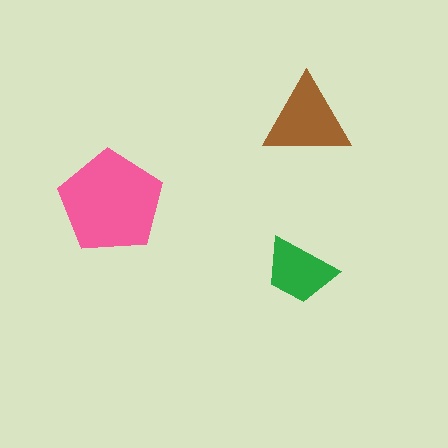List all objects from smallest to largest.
The green trapezoid, the brown triangle, the pink pentagon.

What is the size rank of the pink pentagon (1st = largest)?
1st.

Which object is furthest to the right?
The brown triangle is rightmost.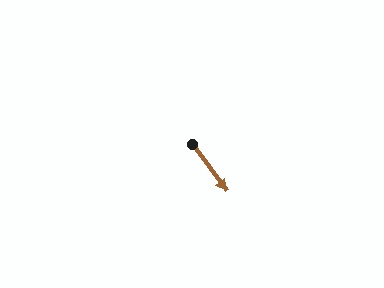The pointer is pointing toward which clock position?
Roughly 5 o'clock.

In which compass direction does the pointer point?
Southeast.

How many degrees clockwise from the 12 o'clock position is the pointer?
Approximately 144 degrees.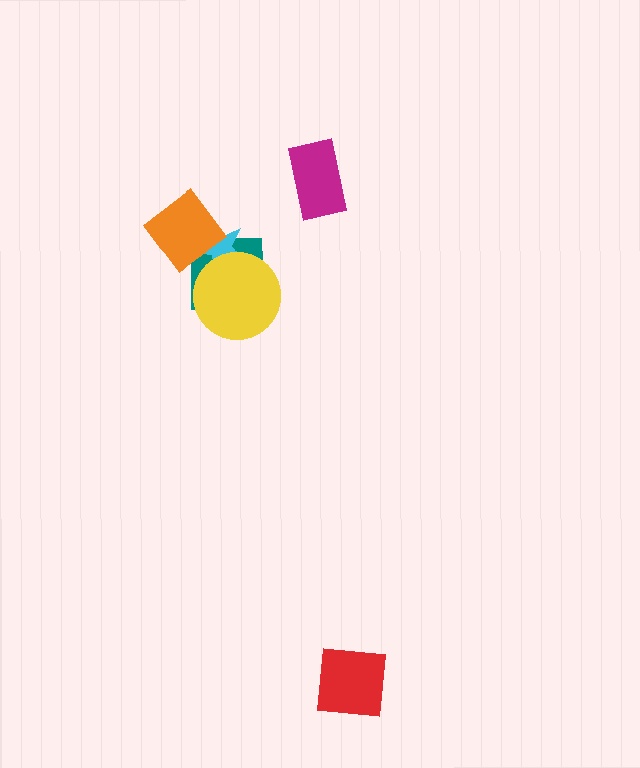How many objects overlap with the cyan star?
3 objects overlap with the cyan star.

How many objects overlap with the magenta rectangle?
0 objects overlap with the magenta rectangle.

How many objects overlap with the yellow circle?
2 objects overlap with the yellow circle.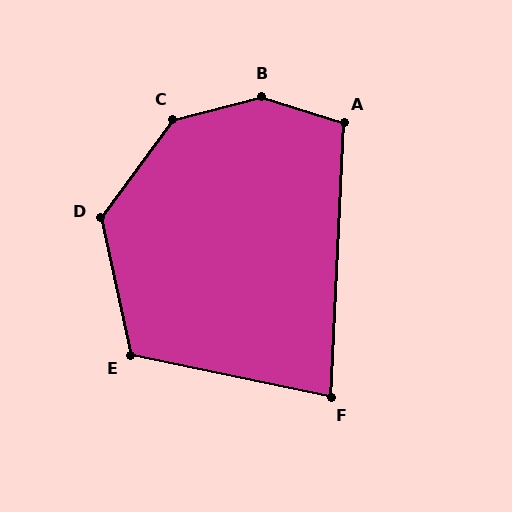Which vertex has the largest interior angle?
B, at approximately 147 degrees.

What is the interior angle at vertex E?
Approximately 114 degrees (obtuse).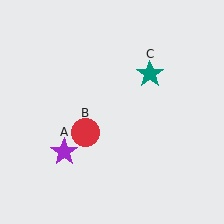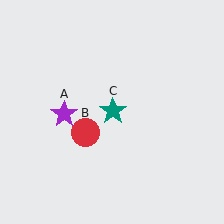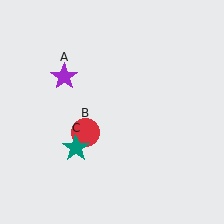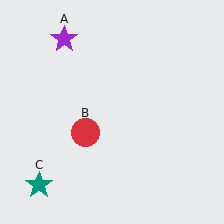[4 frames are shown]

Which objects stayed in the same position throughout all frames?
Red circle (object B) remained stationary.